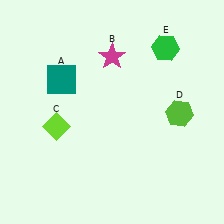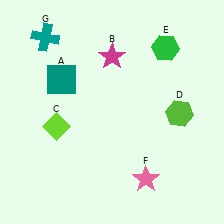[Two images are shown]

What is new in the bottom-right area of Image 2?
A pink star (F) was added in the bottom-right area of Image 2.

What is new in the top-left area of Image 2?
A teal cross (G) was added in the top-left area of Image 2.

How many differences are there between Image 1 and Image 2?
There are 2 differences between the two images.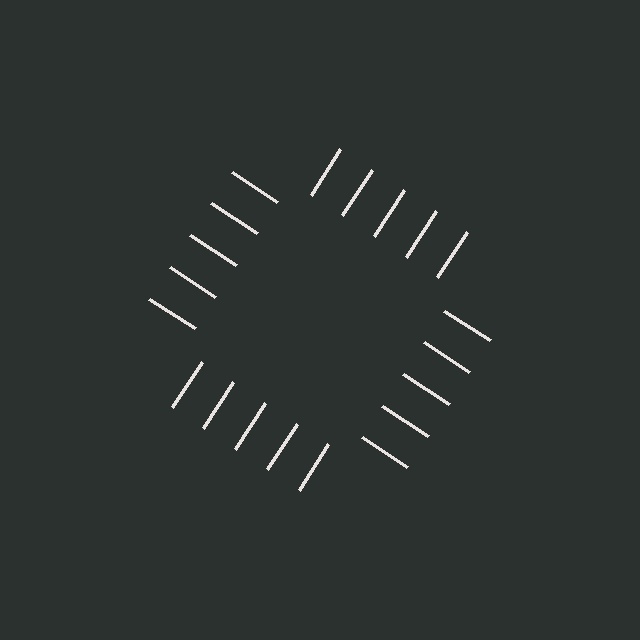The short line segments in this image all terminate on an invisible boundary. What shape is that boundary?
An illusory square — the line segments terminate on its edges but no continuous stroke is drawn.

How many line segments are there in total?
20 — 5 along each of the 4 edges.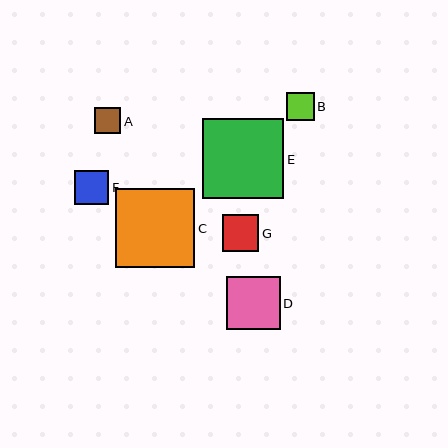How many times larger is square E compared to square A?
Square E is approximately 3.1 times the size of square A.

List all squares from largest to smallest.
From largest to smallest: E, C, D, G, F, B, A.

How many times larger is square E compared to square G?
Square E is approximately 2.2 times the size of square G.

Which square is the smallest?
Square A is the smallest with a size of approximately 26 pixels.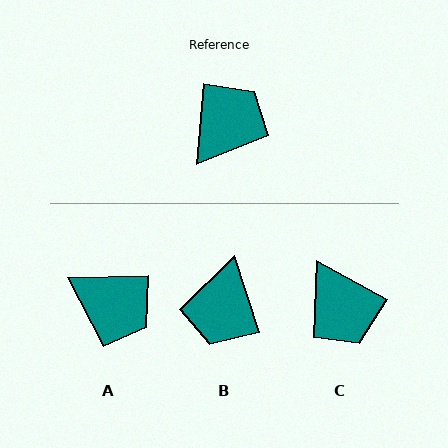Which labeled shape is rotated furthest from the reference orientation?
B, about 157 degrees away.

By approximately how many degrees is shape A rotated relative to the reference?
Approximately 84 degrees clockwise.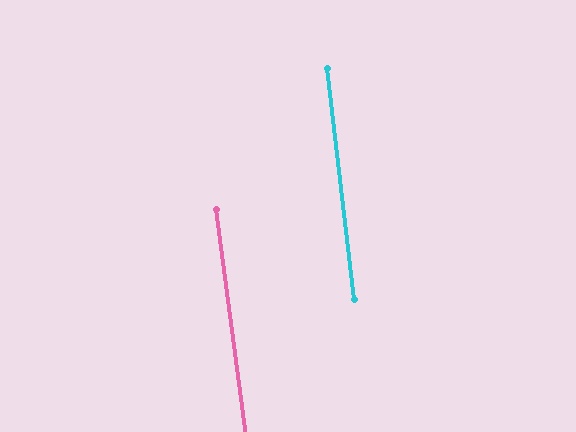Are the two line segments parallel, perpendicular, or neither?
Parallel — their directions differ by only 1.0°.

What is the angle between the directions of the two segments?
Approximately 1 degree.